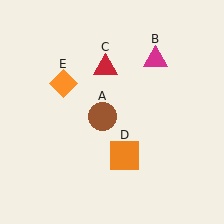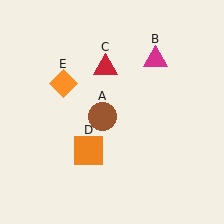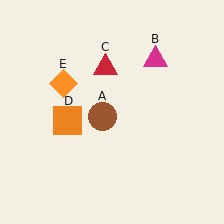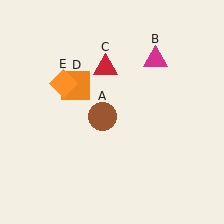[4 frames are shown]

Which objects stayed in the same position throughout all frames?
Brown circle (object A) and magenta triangle (object B) and red triangle (object C) and orange diamond (object E) remained stationary.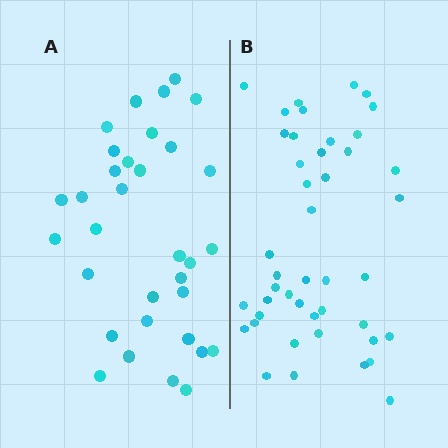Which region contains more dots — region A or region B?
Region B (the right region) has more dots.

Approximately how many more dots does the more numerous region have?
Region B has roughly 12 or so more dots than region A.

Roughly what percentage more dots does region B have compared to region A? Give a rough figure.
About 35% more.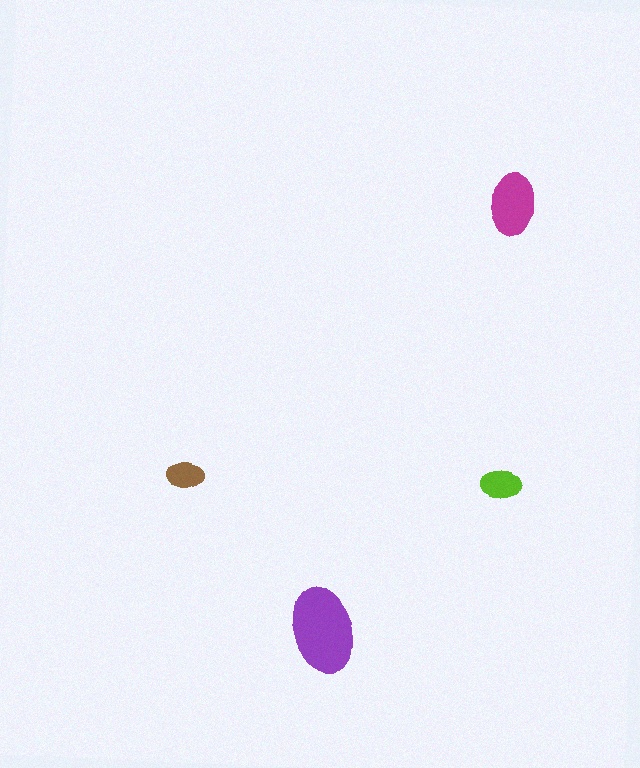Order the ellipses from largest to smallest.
the purple one, the magenta one, the lime one, the brown one.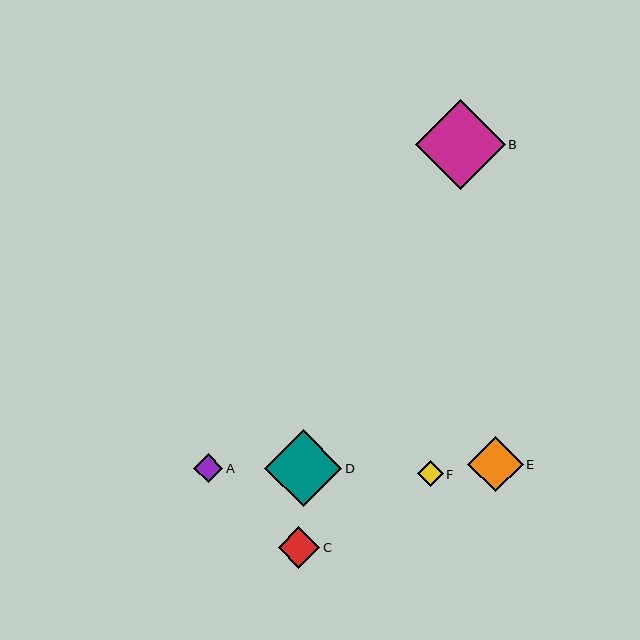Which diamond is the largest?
Diamond B is the largest with a size of approximately 90 pixels.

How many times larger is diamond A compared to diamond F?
Diamond A is approximately 1.1 times the size of diamond F.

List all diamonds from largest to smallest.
From largest to smallest: B, D, E, C, A, F.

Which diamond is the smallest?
Diamond F is the smallest with a size of approximately 26 pixels.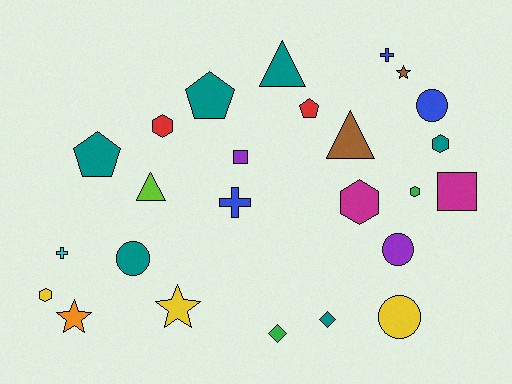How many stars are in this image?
There are 3 stars.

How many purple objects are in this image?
There are 2 purple objects.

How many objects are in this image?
There are 25 objects.